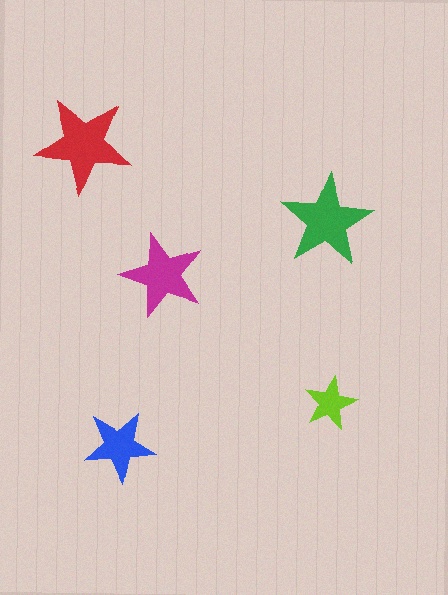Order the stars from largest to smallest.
the red one, the green one, the magenta one, the blue one, the lime one.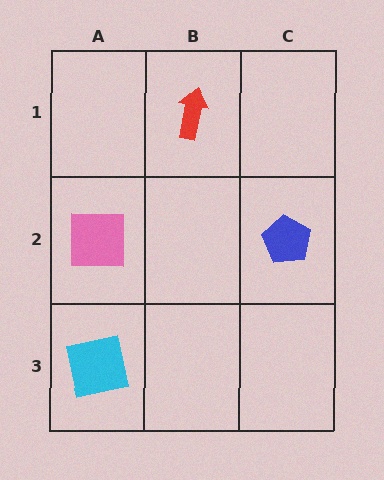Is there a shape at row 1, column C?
No, that cell is empty.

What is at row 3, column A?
A cyan square.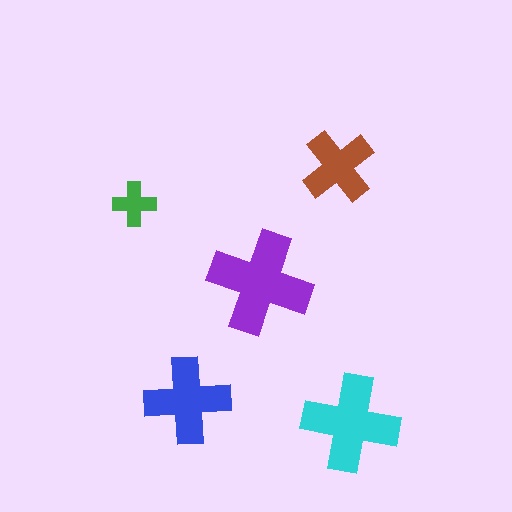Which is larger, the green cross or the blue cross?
The blue one.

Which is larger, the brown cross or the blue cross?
The blue one.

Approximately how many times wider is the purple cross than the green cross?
About 2.5 times wider.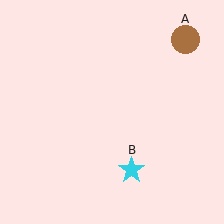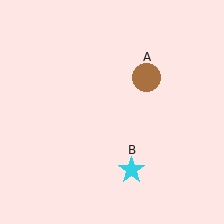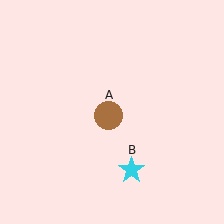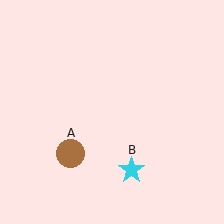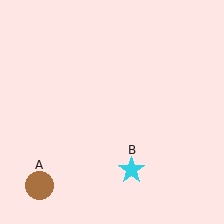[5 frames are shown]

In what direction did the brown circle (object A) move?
The brown circle (object A) moved down and to the left.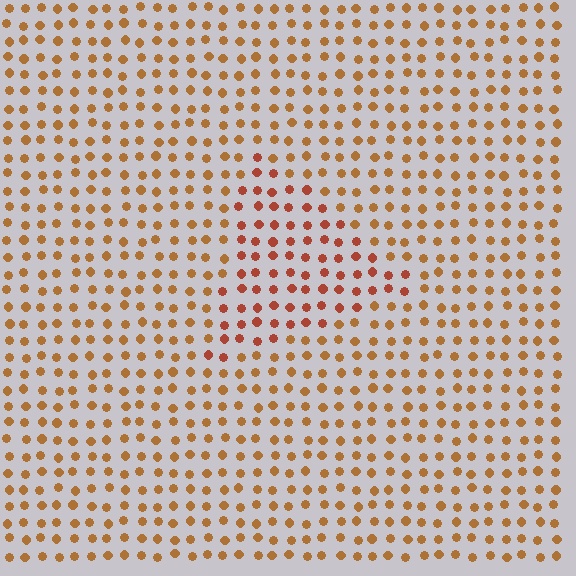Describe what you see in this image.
The image is filled with small brown elements in a uniform arrangement. A triangle-shaped region is visible where the elements are tinted to a slightly different hue, forming a subtle color boundary.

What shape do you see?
I see a triangle.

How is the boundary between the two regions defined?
The boundary is defined purely by a slight shift in hue (about 23 degrees). Spacing, size, and orientation are identical on both sides.